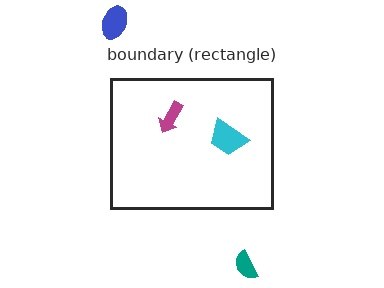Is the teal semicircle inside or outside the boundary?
Outside.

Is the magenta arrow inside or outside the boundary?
Inside.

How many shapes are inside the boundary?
2 inside, 2 outside.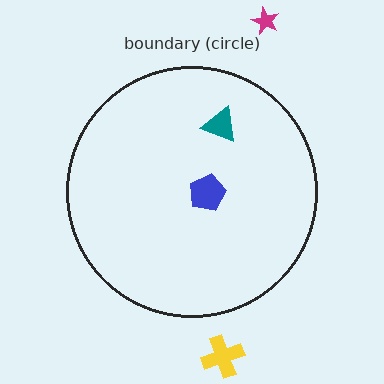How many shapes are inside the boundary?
2 inside, 2 outside.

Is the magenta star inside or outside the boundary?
Outside.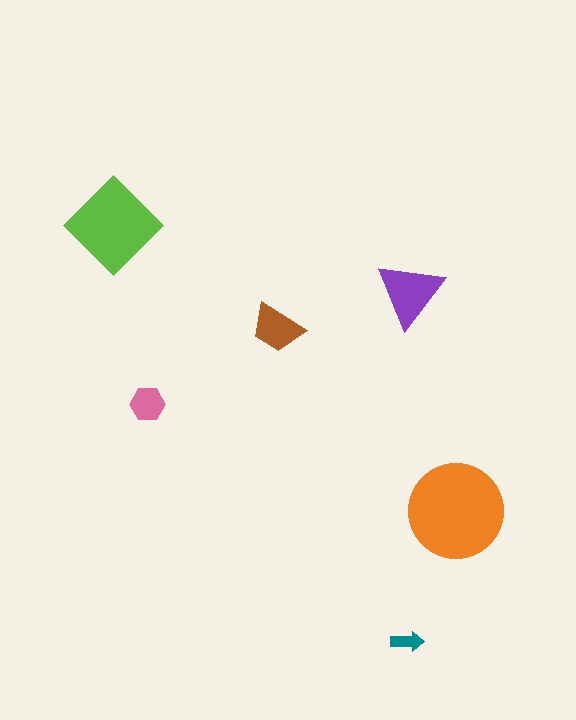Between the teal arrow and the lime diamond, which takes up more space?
The lime diamond.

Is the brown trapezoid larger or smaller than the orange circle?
Smaller.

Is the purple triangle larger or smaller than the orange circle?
Smaller.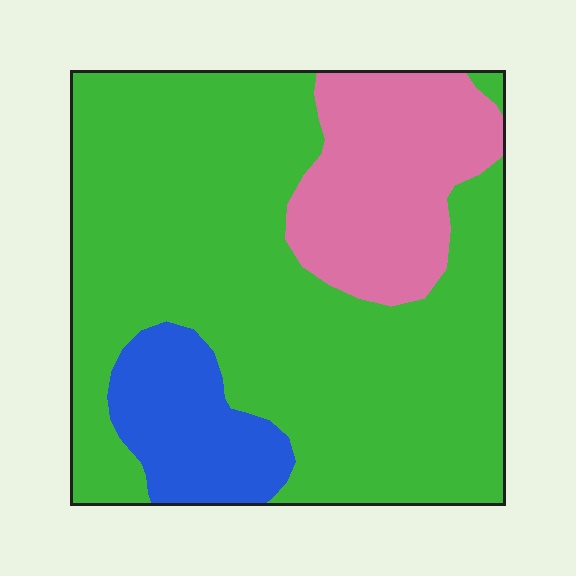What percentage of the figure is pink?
Pink takes up between a sixth and a third of the figure.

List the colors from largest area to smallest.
From largest to smallest: green, pink, blue.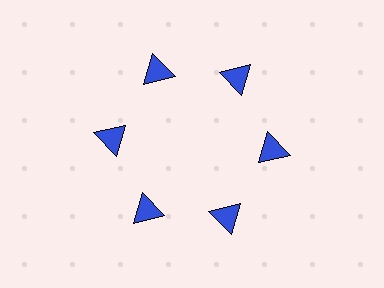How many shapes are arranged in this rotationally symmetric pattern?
There are 6 shapes, arranged in 6 groups of 1.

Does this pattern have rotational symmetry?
Yes, this pattern has 6-fold rotational symmetry. It looks the same after rotating 60 degrees around the center.